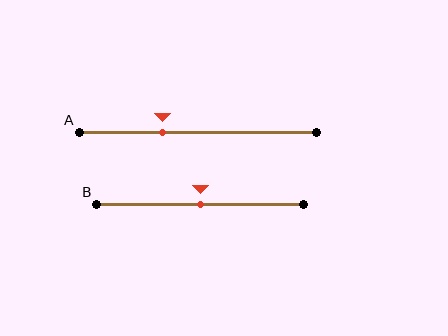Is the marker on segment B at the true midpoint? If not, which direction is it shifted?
Yes, the marker on segment B is at the true midpoint.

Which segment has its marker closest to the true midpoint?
Segment B has its marker closest to the true midpoint.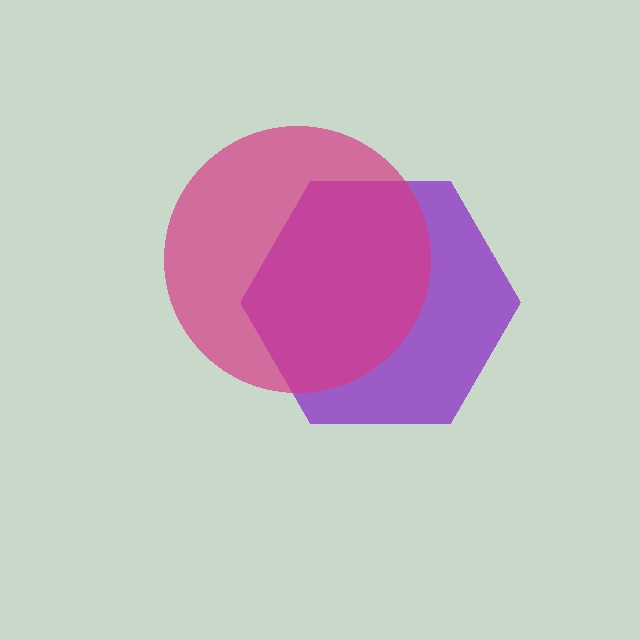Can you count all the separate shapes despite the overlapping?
Yes, there are 2 separate shapes.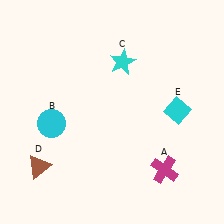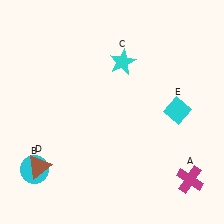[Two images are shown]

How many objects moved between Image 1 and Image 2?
2 objects moved between the two images.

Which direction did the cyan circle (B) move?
The cyan circle (B) moved down.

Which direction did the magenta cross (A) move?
The magenta cross (A) moved right.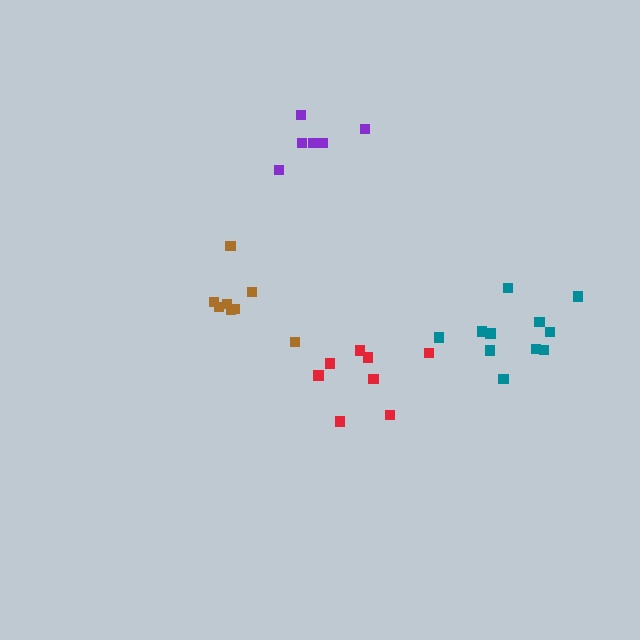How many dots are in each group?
Group 1: 8 dots, Group 2: 11 dots, Group 3: 6 dots, Group 4: 8 dots (33 total).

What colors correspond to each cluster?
The clusters are colored: brown, teal, purple, red.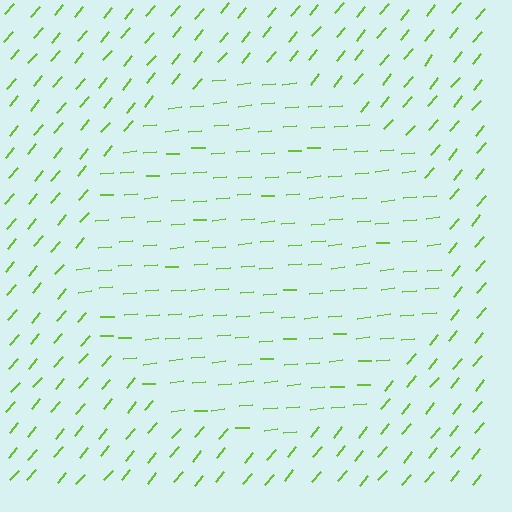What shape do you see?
I see a circle.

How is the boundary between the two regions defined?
The boundary is defined purely by a change in line orientation (approximately 45 degrees difference). All lines are the same color and thickness.